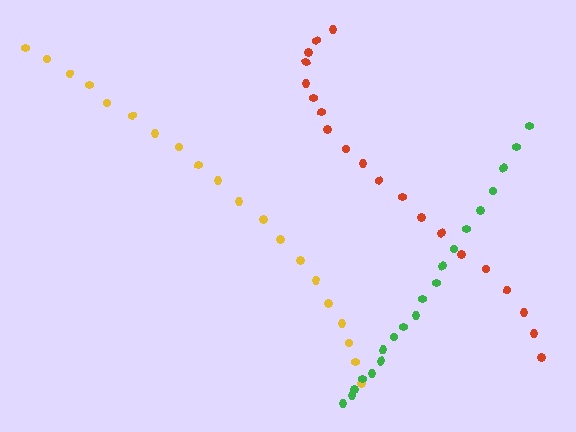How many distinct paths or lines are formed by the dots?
There are 3 distinct paths.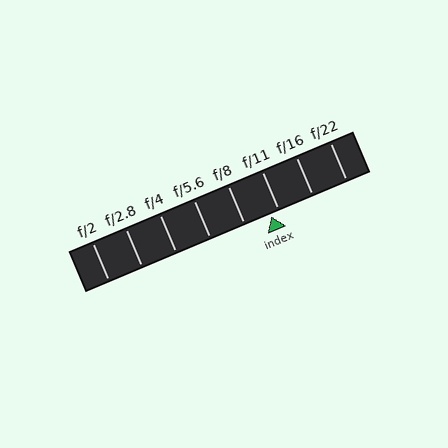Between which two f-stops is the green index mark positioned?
The index mark is between f/8 and f/11.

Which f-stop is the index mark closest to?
The index mark is closest to f/11.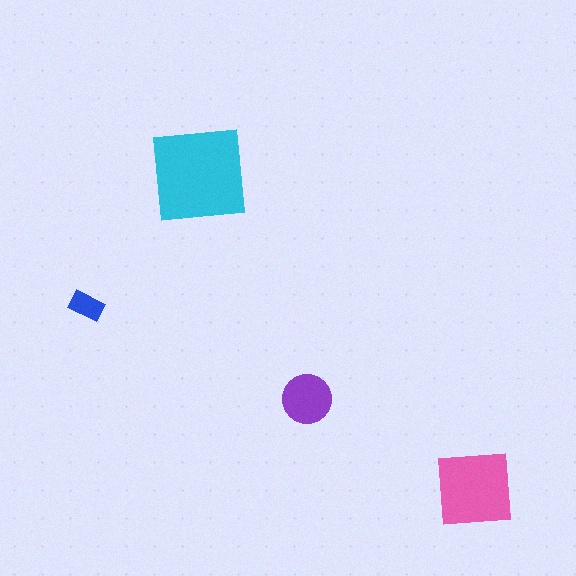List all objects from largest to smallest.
The cyan square, the pink square, the purple circle, the blue rectangle.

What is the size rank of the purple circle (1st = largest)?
3rd.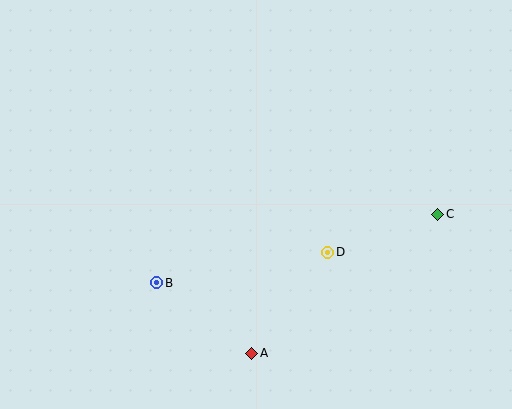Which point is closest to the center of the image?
Point D at (328, 252) is closest to the center.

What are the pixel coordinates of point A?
Point A is at (252, 353).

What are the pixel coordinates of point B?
Point B is at (157, 283).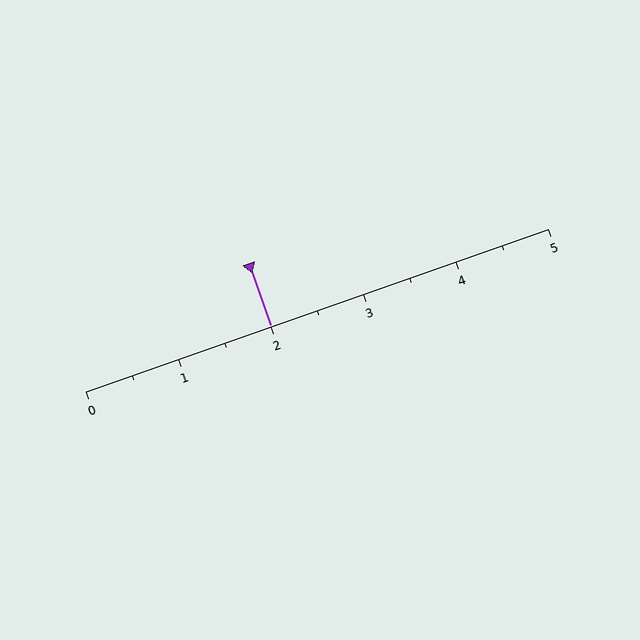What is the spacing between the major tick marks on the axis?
The major ticks are spaced 1 apart.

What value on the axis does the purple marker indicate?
The marker indicates approximately 2.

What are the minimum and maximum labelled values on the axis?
The axis runs from 0 to 5.